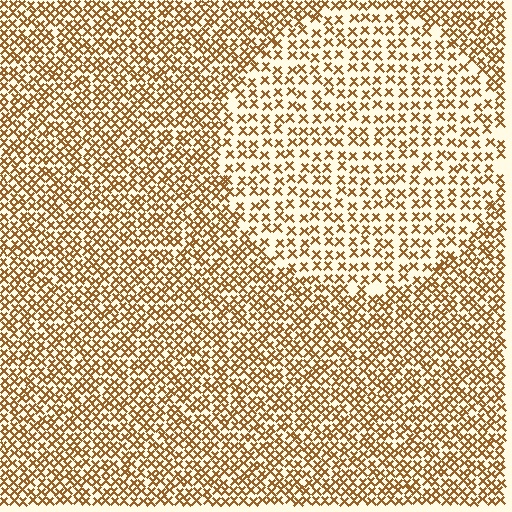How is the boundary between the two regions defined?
The boundary is defined by a change in element density (approximately 1.8x ratio). All elements are the same color, size, and shape.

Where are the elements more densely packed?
The elements are more densely packed outside the circle boundary.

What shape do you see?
I see a circle.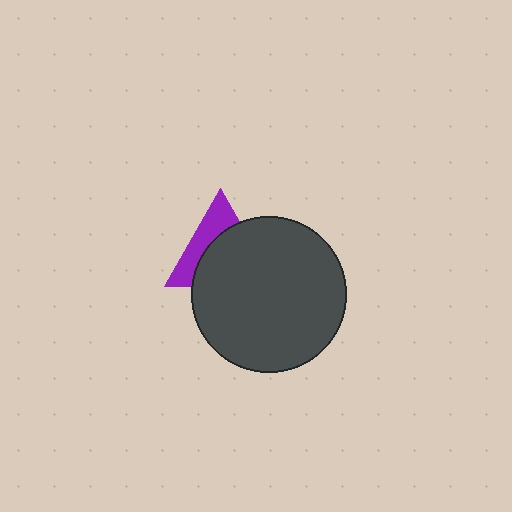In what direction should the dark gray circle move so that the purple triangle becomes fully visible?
The dark gray circle should move toward the lower-right. That is the shortest direction to clear the overlap and leave the purple triangle fully visible.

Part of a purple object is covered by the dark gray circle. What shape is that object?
It is a triangle.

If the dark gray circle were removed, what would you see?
You would see the complete purple triangle.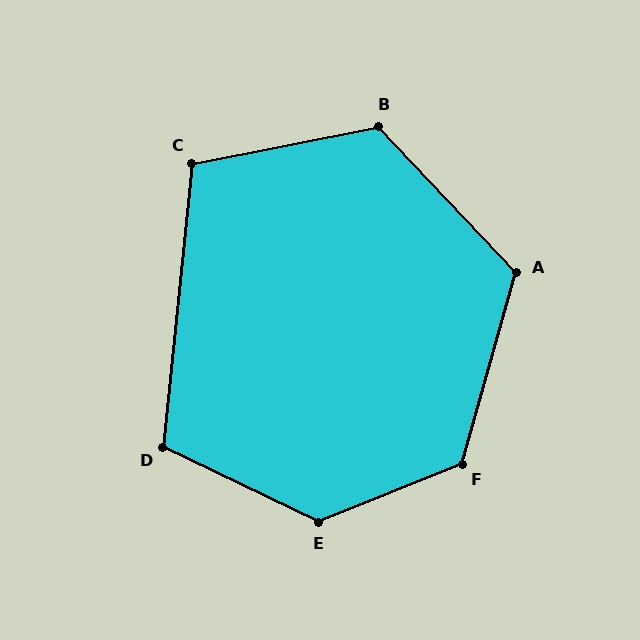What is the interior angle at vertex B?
Approximately 122 degrees (obtuse).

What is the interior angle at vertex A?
Approximately 121 degrees (obtuse).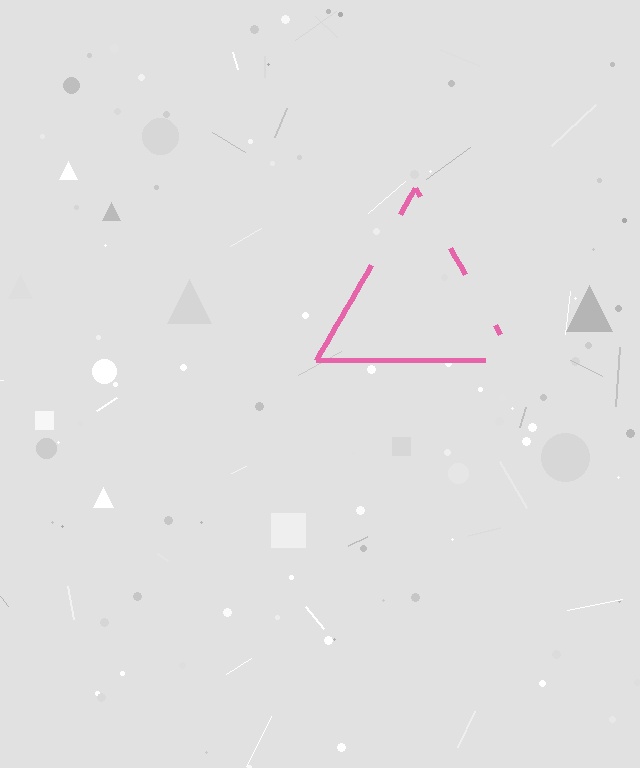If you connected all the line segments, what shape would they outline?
They would outline a triangle.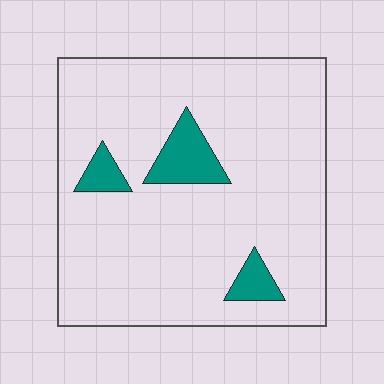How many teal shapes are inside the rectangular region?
3.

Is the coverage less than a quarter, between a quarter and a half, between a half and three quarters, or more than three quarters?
Less than a quarter.